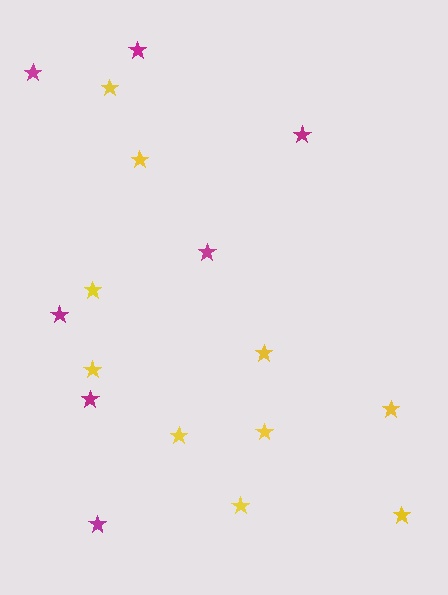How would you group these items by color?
There are 2 groups: one group of yellow stars (10) and one group of magenta stars (7).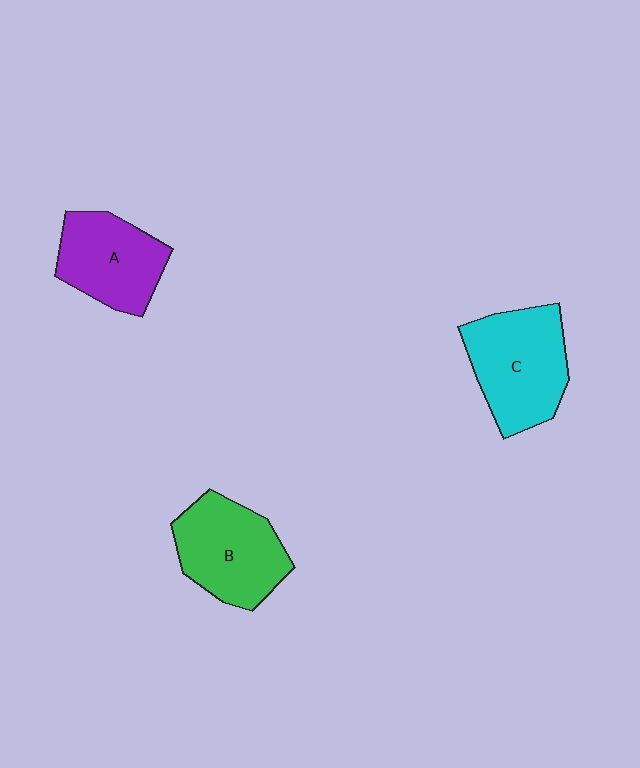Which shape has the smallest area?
Shape A (purple).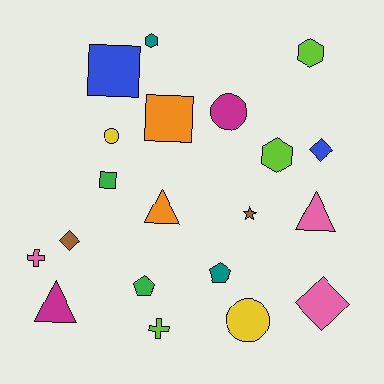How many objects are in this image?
There are 20 objects.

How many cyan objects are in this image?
There are no cyan objects.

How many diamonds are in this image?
There are 3 diamonds.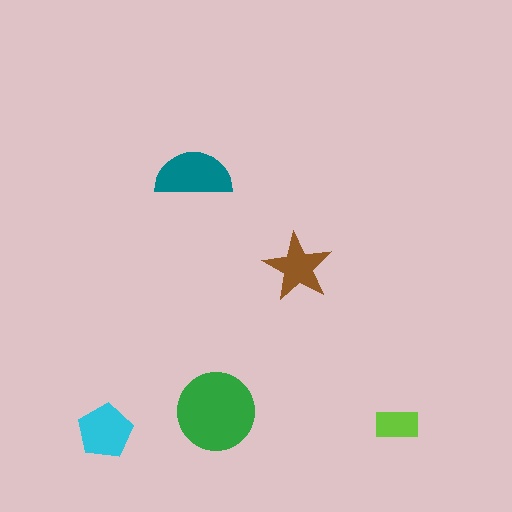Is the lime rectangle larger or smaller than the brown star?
Smaller.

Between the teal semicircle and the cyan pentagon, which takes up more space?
The teal semicircle.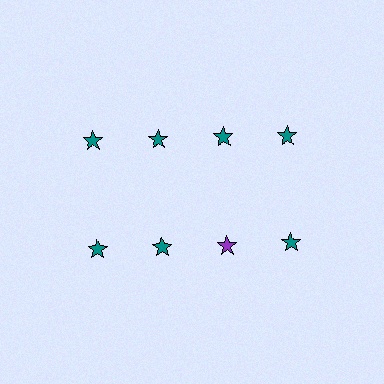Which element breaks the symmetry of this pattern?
The purple star in the second row, center column breaks the symmetry. All other shapes are teal stars.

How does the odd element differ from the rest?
It has a different color: purple instead of teal.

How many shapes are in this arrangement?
There are 8 shapes arranged in a grid pattern.